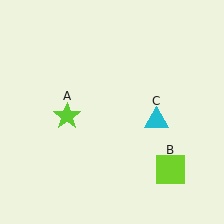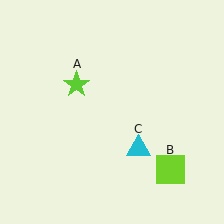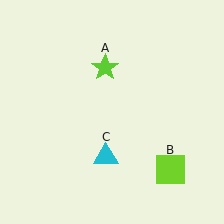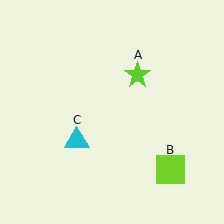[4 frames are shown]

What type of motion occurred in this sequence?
The lime star (object A), cyan triangle (object C) rotated clockwise around the center of the scene.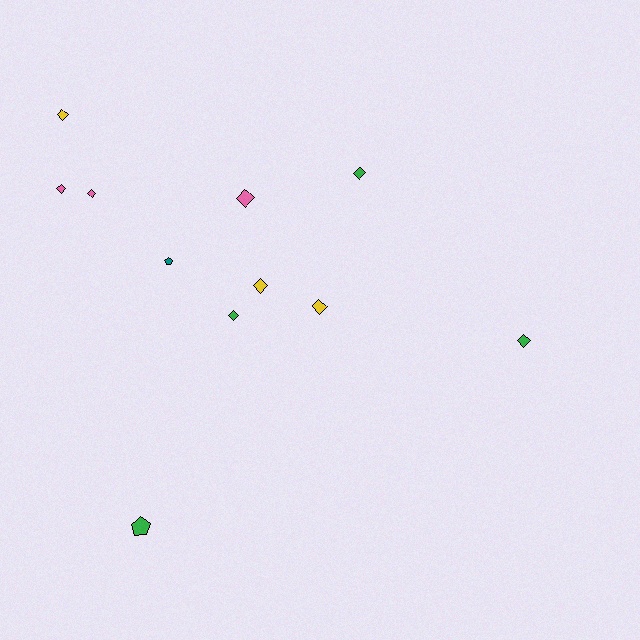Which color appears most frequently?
Green, with 4 objects.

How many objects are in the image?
There are 11 objects.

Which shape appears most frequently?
Diamond, with 9 objects.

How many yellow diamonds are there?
There are 3 yellow diamonds.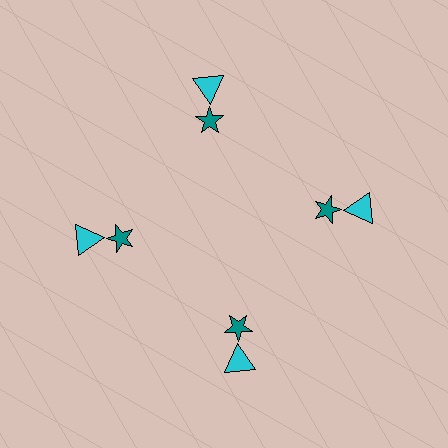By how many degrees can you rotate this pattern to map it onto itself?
The pattern maps onto itself every 90 degrees of rotation.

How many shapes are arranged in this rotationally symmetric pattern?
There are 8 shapes, arranged in 4 groups of 2.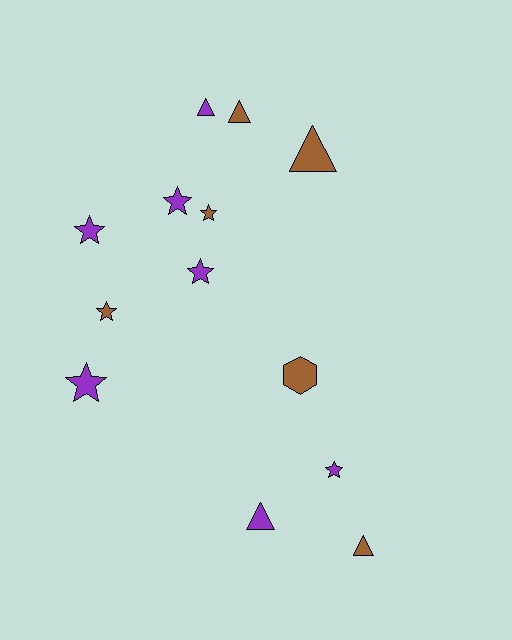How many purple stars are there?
There are 5 purple stars.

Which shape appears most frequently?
Star, with 7 objects.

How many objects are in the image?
There are 13 objects.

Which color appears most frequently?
Purple, with 7 objects.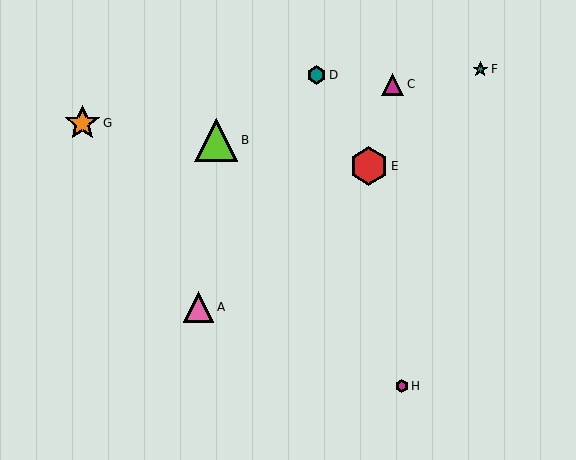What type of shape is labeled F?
Shape F is a teal star.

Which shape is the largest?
The lime triangle (labeled B) is the largest.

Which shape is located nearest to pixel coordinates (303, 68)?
The teal hexagon (labeled D) at (317, 75) is nearest to that location.